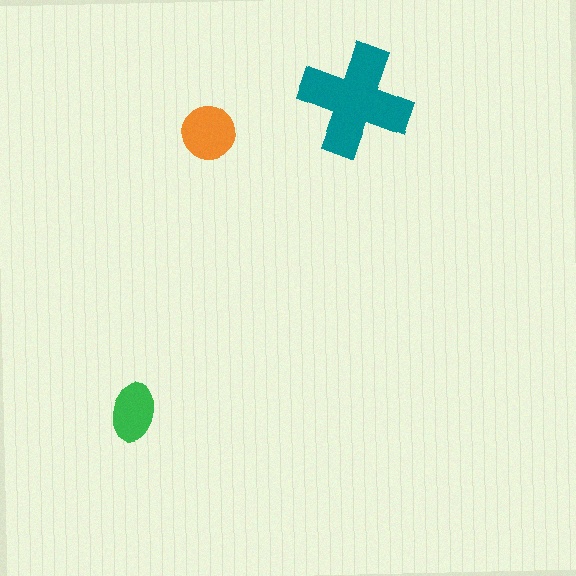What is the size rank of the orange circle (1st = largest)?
2nd.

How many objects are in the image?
There are 3 objects in the image.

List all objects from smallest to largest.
The green ellipse, the orange circle, the teal cross.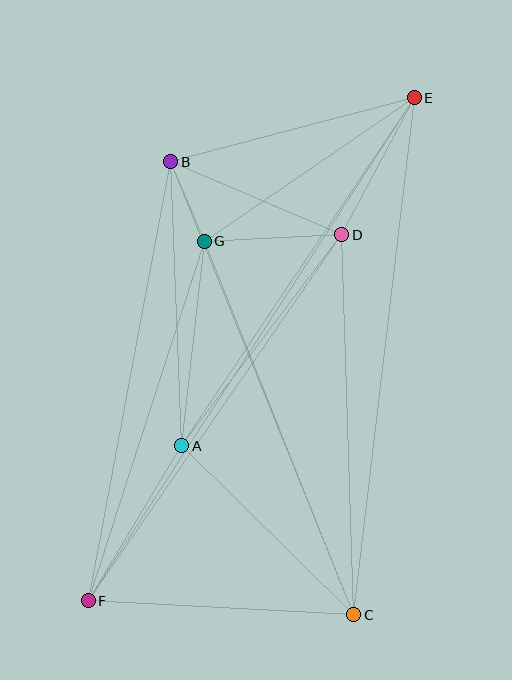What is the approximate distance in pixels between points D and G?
The distance between D and G is approximately 137 pixels.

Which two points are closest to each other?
Points B and G are closest to each other.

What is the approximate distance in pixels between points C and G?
The distance between C and G is approximately 402 pixels.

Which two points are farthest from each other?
Points E and F are farthest from each other.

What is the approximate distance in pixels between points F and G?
The distance between F and G is approximately 378 pixels.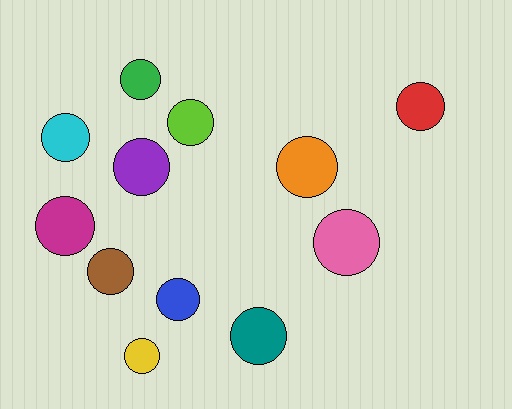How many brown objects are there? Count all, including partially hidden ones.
There is 1 brown object.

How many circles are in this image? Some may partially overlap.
There are 12 circles.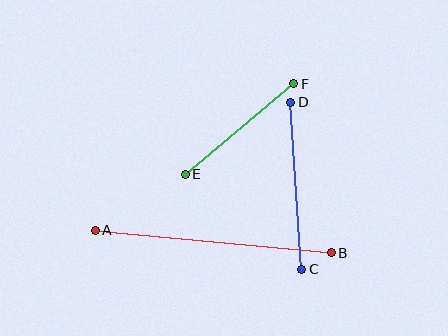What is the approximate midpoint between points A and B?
The midpoint is at approximately (213, 241) pixels.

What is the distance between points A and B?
The distance is approximately 237 pixels.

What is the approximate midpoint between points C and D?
The midpoint is at approximately (296, 186) pixels.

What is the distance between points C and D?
The distance is approximately 167 pixels.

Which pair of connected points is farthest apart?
Points A and B are farthest apart.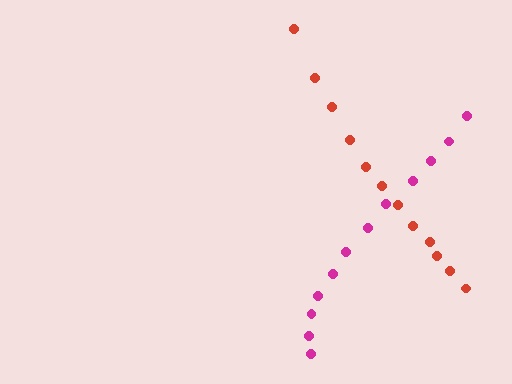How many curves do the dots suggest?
There are 2 distinct paths.